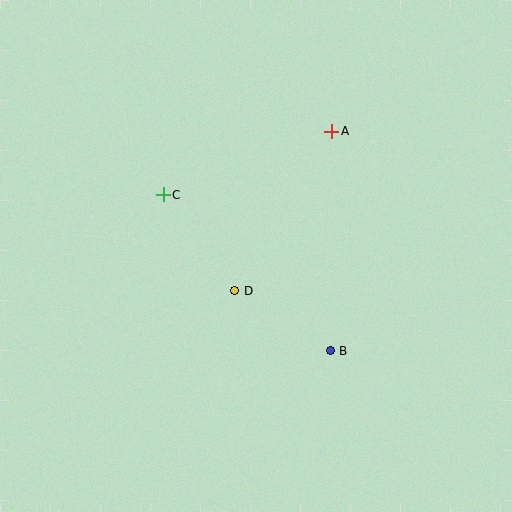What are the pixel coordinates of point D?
Point D is at (235, 291).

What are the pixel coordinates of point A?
Point A is at (332, 131).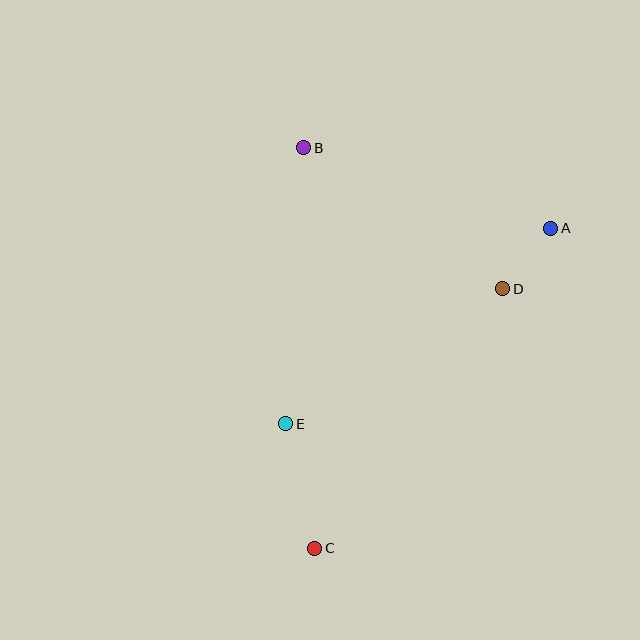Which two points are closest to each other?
Points A and D are closest to each other.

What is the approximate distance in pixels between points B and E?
The distance between B and E is approximately 276 pixels.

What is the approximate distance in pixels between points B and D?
The distance between B and D is approximately 244 pixels.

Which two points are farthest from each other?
Points B and C are farthest from each other.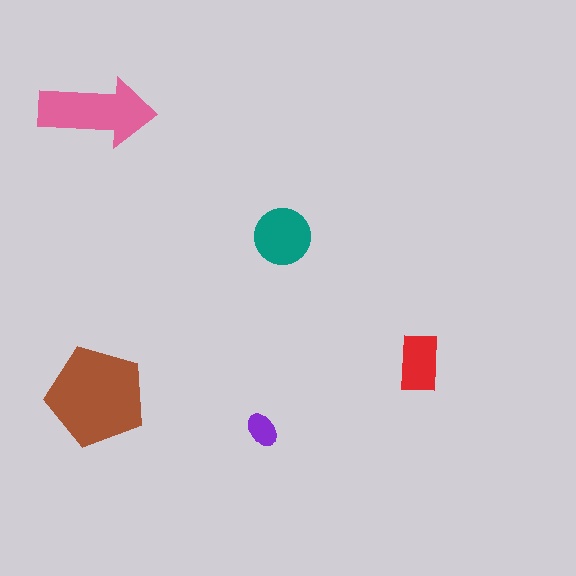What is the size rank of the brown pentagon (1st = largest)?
1st.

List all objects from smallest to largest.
The purple ellipse, the red rectangle, the teal circle, the pink arrow, the brown pentagon.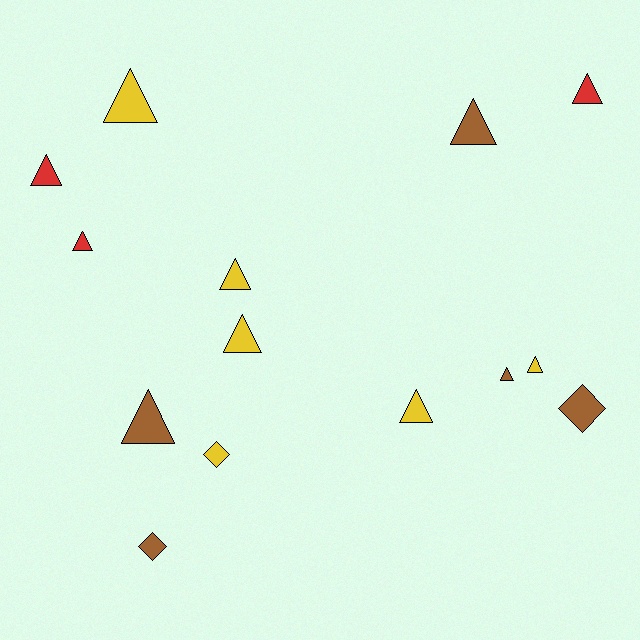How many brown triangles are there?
There are 3 brown triangles.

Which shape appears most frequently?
Triangle, with 11 objects.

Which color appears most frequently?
Yellow, with 6 objects.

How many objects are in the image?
There are 14 objects.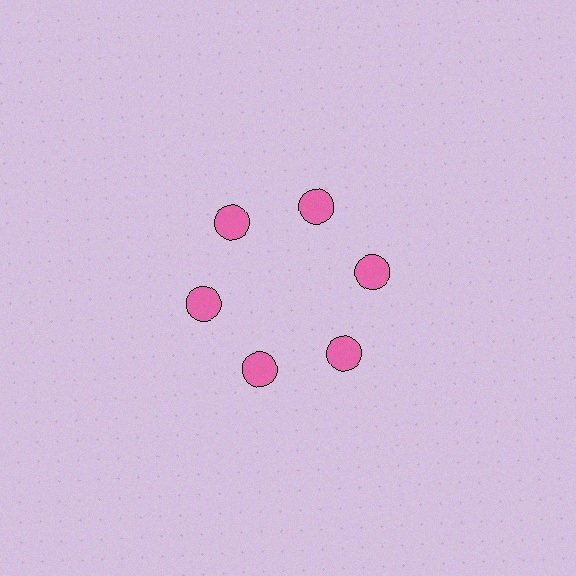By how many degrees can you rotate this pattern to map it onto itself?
The pattern maps onto itself every 60 degrees of rotation.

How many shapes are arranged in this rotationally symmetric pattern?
There are 6 shapes, arranged in 6 groups of 1.